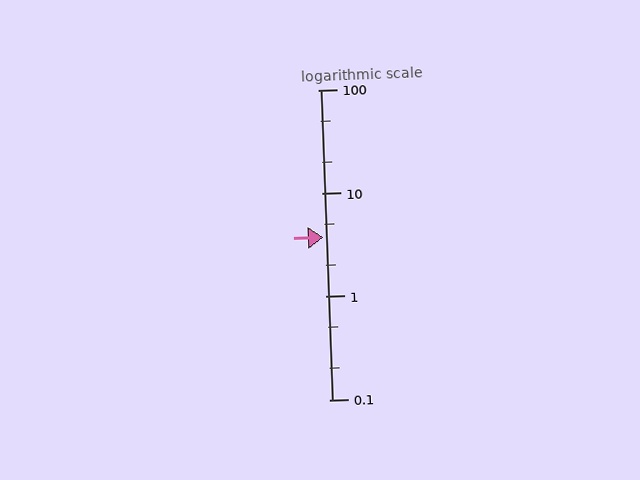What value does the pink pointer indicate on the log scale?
The pointer indicates approximately 3.7.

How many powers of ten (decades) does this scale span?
The scale spans 3 decades, from 0.1 to 100.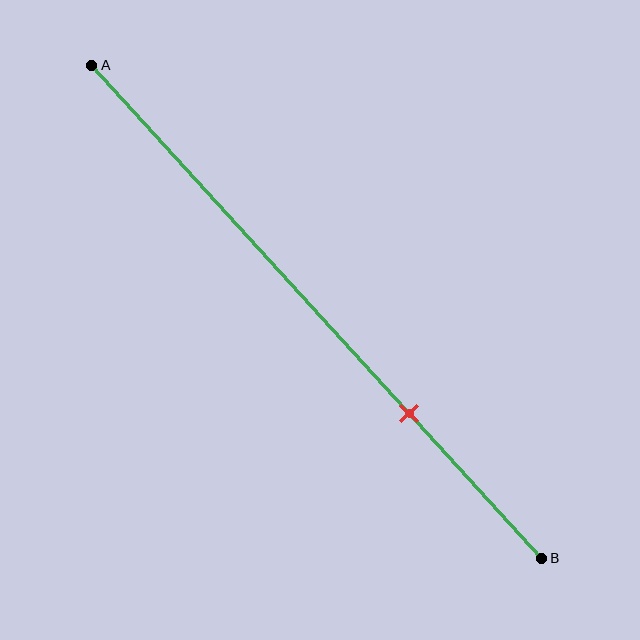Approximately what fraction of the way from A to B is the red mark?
The red mark is approximately 70% of the way from A to B.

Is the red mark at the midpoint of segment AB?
No, the mark is at about 70% from A, not at the 50% midpoint.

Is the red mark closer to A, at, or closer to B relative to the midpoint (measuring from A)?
The red mark is closer to point B than the midpoint of segment AB.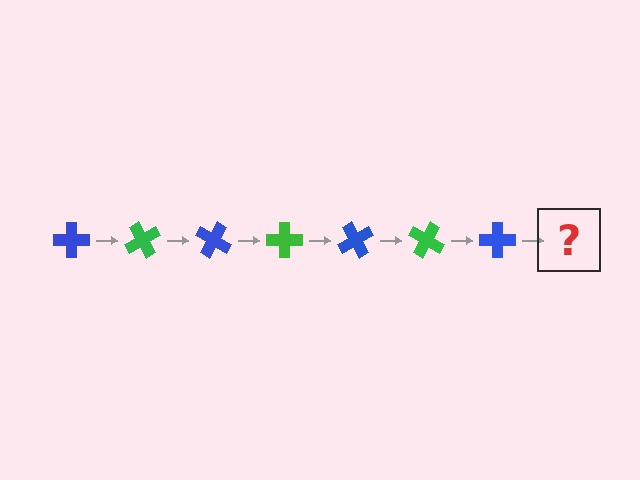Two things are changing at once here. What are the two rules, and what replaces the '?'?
The two rules are that it rotates 60 degrees each step and the color cycles through blue and green. The '?' should be a green cross, rotated 420 degrees from the start.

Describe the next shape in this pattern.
It should be a green cross, rotated 420 degrees from the start.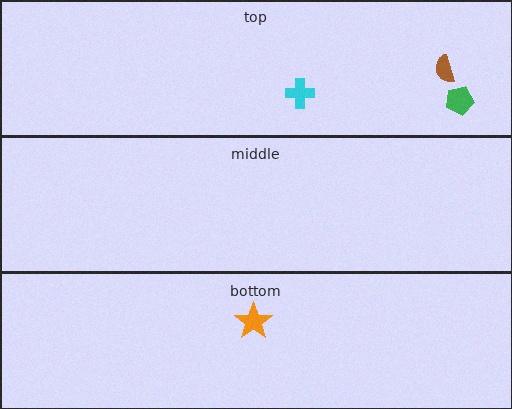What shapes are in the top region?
The brown semicircle, the green pentagon, the cyan cross.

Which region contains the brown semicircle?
The top region.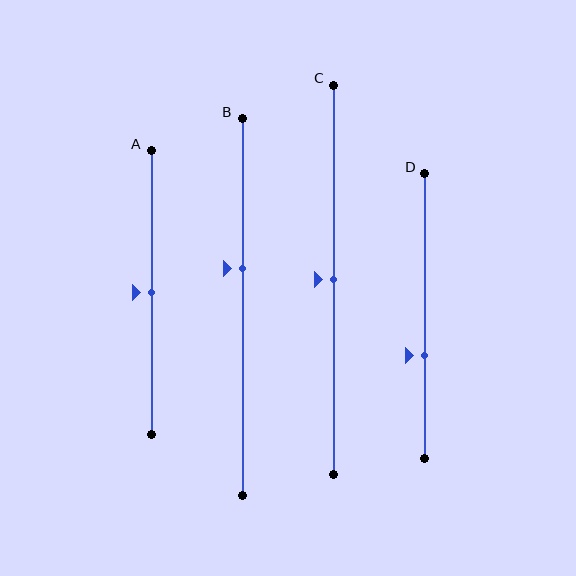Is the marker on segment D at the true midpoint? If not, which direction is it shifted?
No, the marker on segment D is shifted downward by about 14% of the segment length.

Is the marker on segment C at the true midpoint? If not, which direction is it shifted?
Yes, the marker on segment C is at the true midpoint.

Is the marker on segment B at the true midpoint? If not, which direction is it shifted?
No, the marker on segment B is shifted upward by about 10% of the segment length.